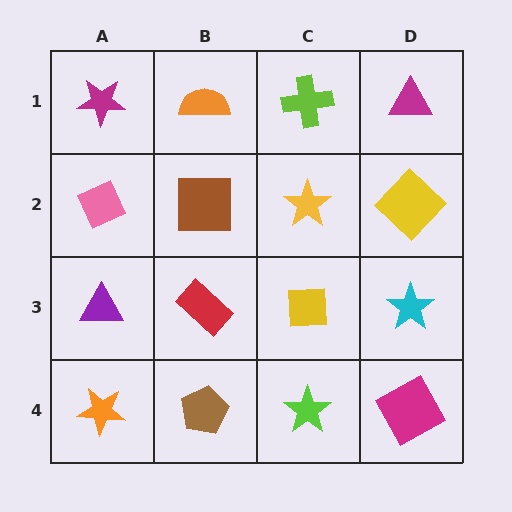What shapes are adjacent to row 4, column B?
A red rectangle (row 3, column B), an orange star (row 4, column A), a lime star (row 4, column C).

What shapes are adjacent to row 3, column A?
A pink diamond (row 2, column A), an orange star (row 4, column A), a red rectangle (row 3, column B).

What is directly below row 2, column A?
A purple triangle.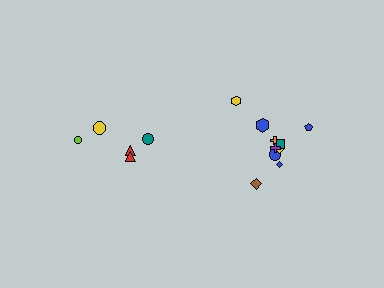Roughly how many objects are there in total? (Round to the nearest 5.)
Roughly 15 objects in total.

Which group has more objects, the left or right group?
The right group.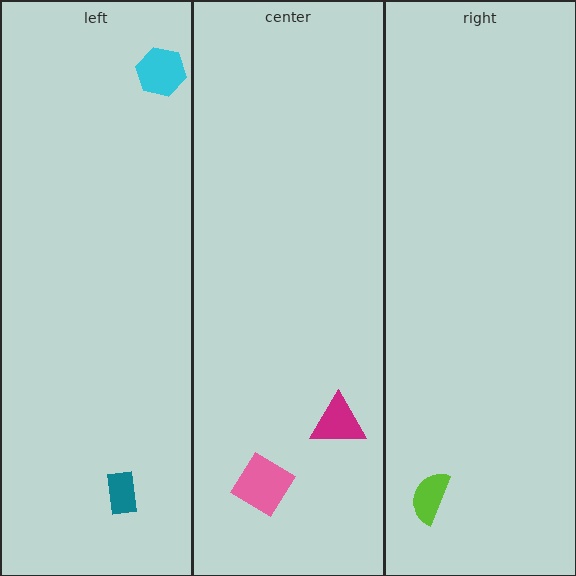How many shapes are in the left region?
2.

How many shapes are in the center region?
2.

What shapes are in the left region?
The cyan hexagon, the teal rectangle.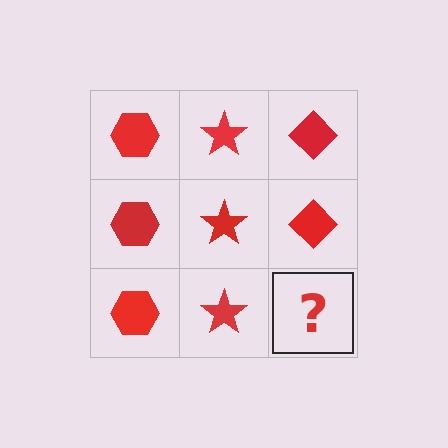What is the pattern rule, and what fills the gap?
The rule is that each column has a consistent shape. The gap should be filled with a red diamond.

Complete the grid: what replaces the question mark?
The question mark should be replaced with a red diamond.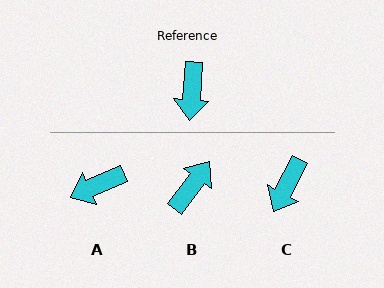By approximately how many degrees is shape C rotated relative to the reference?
Approximately 24 degrees clockwise.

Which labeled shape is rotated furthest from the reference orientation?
B, about 148 degrees away.